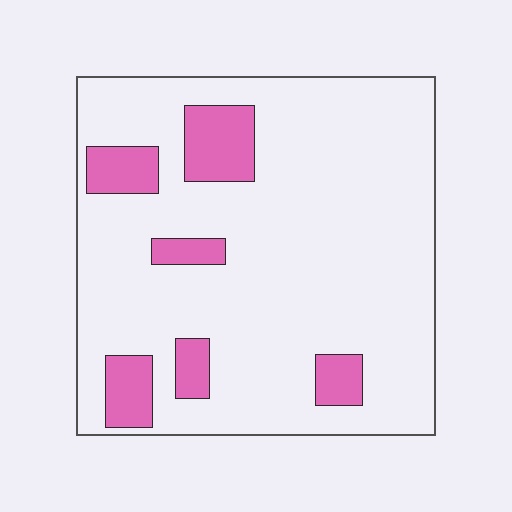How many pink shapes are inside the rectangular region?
6.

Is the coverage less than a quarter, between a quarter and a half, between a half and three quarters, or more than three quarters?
Less than a quarter.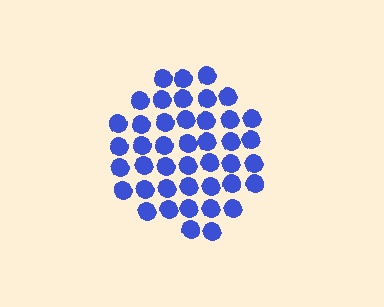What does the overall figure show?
The overall figure shows a circle.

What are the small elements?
The small elements are circles.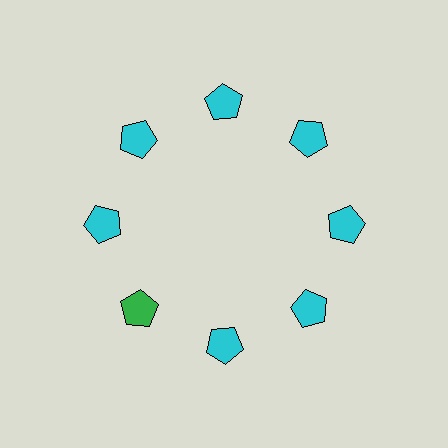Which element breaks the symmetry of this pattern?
The green pentagon at roughly the 8 o'clock position breaks the symmetry. All other shapes are cyan pentagons.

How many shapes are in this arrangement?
There are 8 shapes arranged in a ring pattern.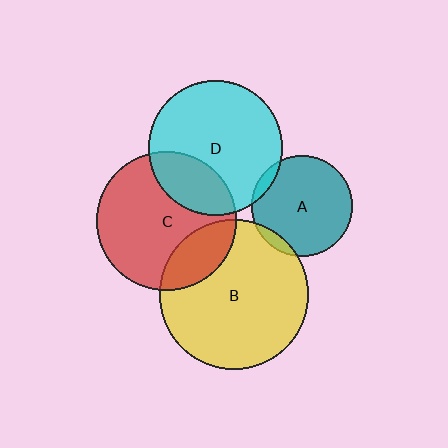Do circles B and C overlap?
Yes.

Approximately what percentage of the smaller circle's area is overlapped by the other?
Approximately 20%.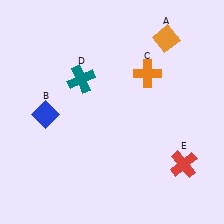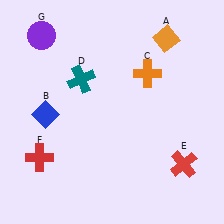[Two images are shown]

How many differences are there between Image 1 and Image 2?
There are 2 differences between the two images.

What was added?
A red cross (F), a purple circle (G) were added in Image 2.